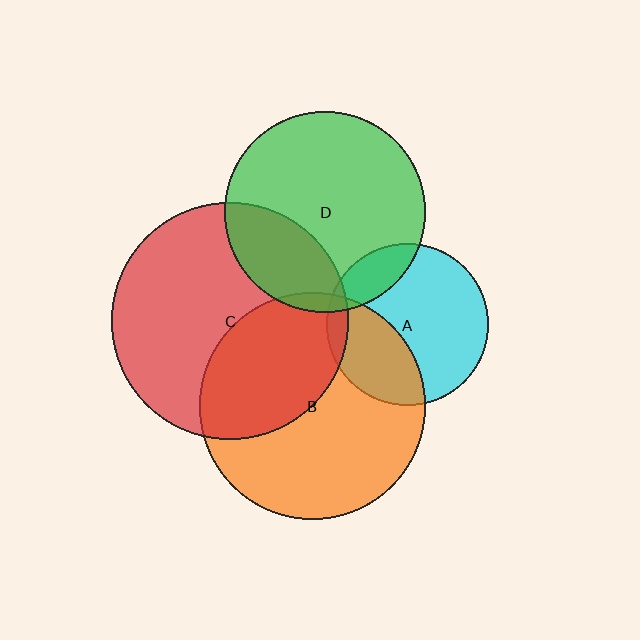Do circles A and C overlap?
Yes.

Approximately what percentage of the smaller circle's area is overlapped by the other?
Approximately 5%.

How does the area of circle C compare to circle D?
Approximately 1.4 times.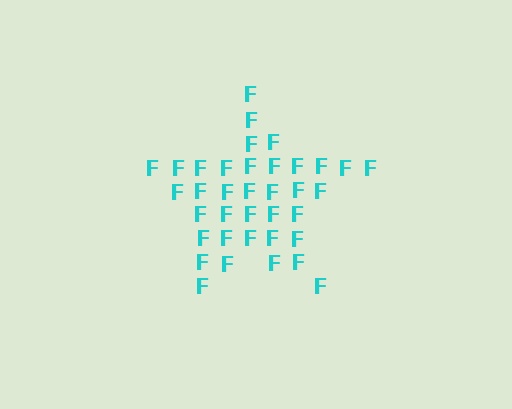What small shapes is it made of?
It is made of small letter F's.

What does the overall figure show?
The overall figure shows a star.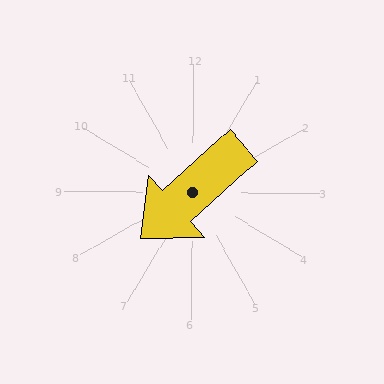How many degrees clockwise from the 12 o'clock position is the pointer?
Approximately 228 degrees.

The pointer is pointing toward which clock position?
Roughly 8 o'clock.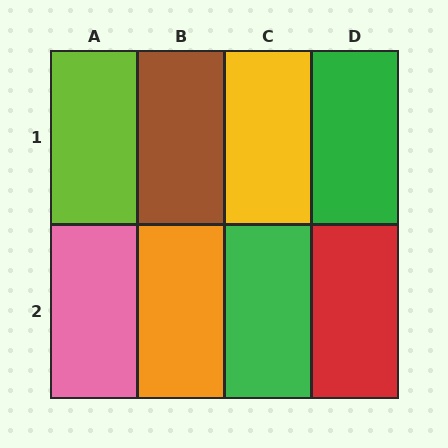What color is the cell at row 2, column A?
Pink.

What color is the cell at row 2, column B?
Orange.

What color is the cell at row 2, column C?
Green.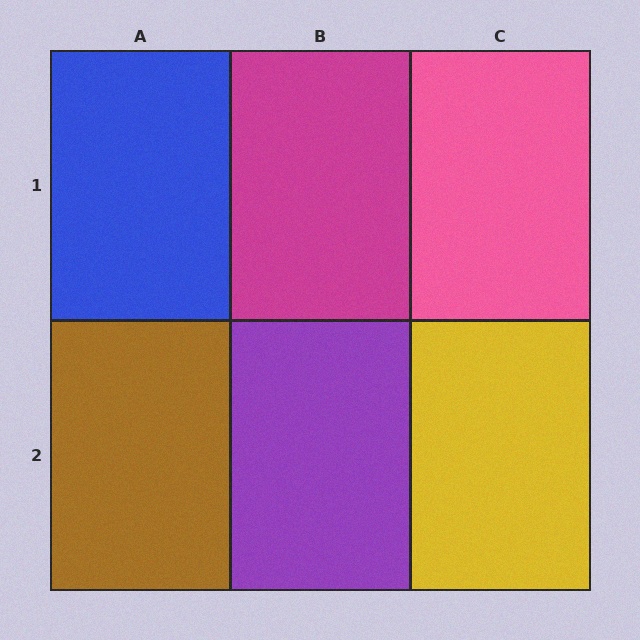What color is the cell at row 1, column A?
Blue.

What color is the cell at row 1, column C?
Pink.